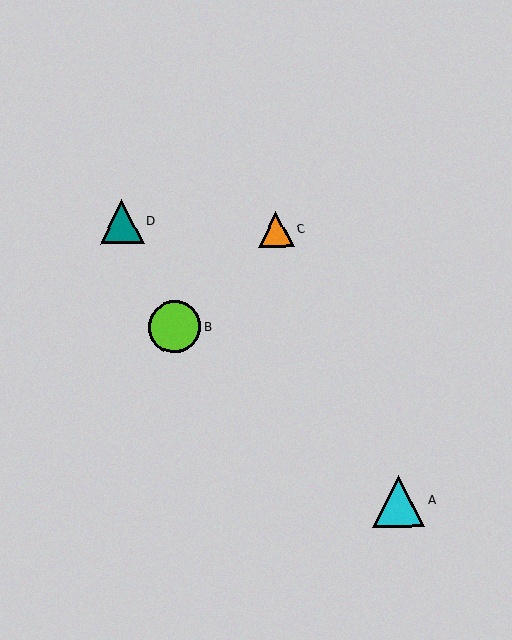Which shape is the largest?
The lime circle (labeled B) is the largest.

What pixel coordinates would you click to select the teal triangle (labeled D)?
Click at (122, 221) to select the teal triangle D.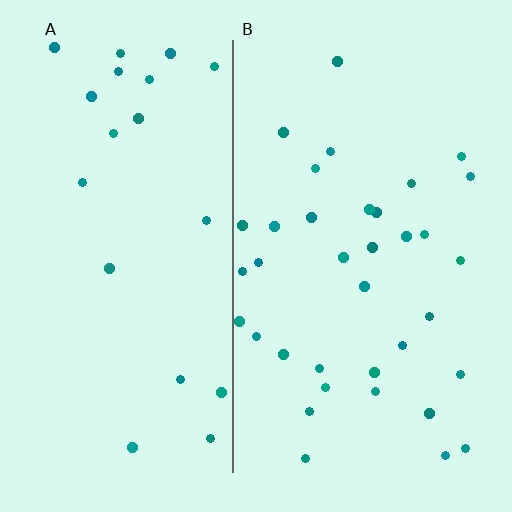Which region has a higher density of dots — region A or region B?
B (the right).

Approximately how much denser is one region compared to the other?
Approximately 1.7× — region B over region A.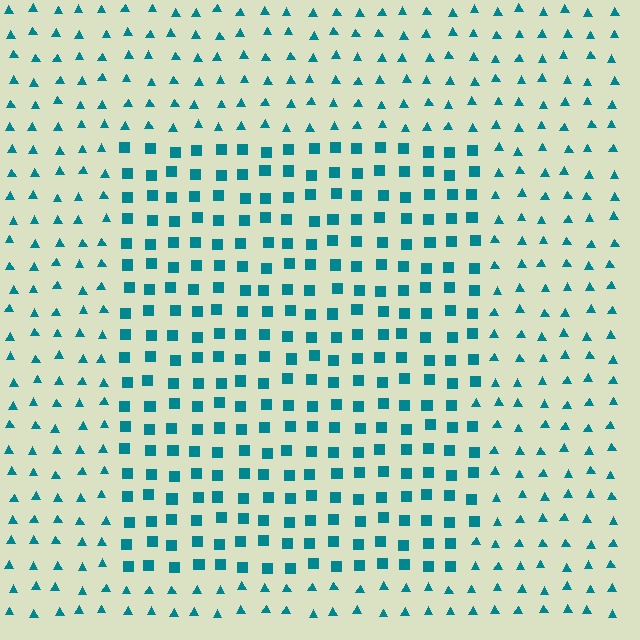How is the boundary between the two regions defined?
The boundary is defined by a change in element shape: squares inside vs. triangles outside. All elements share the same color and spacing.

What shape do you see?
I see a rectangle.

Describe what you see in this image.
The image is filled with small teal elements arranged in a uniform grid. A rectangle-shaped region contains squares, while the surrounding area contains triangles. The boundary is defined purely by the change in element shape.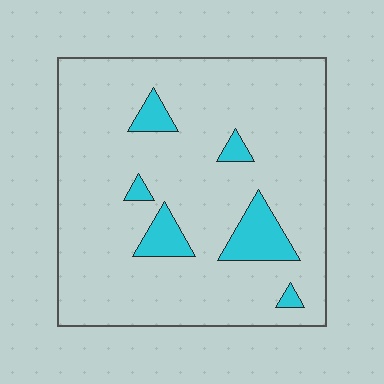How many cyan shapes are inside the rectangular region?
6.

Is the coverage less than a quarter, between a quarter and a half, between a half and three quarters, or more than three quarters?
Less than a quarter.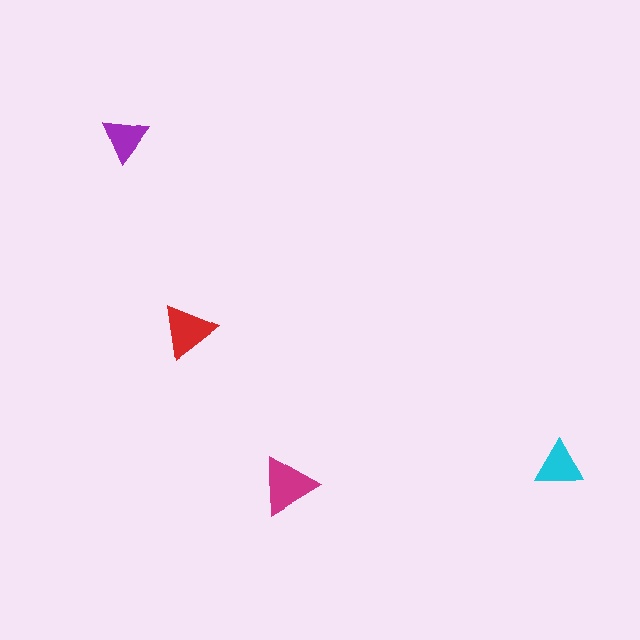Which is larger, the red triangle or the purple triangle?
The red one.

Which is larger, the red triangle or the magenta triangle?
The magenta one.